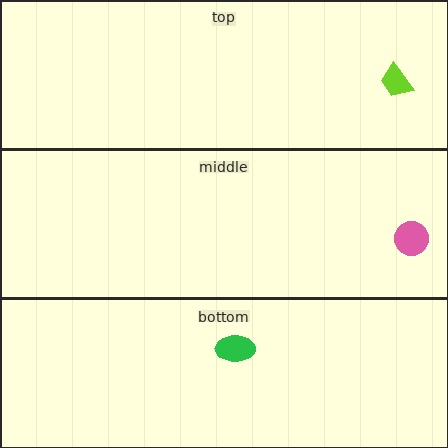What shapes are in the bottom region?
The green ellipse.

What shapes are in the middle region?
The pink circle.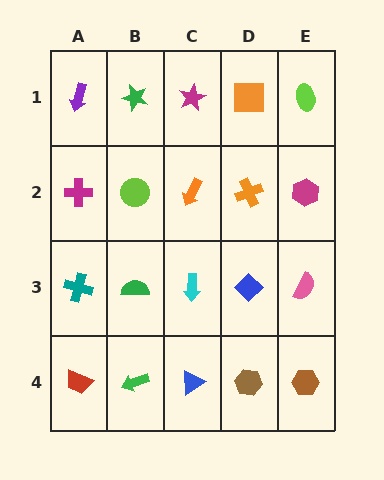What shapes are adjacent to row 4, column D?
A blue diamond (row 3, column D), a blue triangle (row 4, column C), a brown hexagon (row 4, column E).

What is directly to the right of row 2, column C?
An orange cross.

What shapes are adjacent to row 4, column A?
A teal cross (row 3, column A), a green arrow (row 4, column B).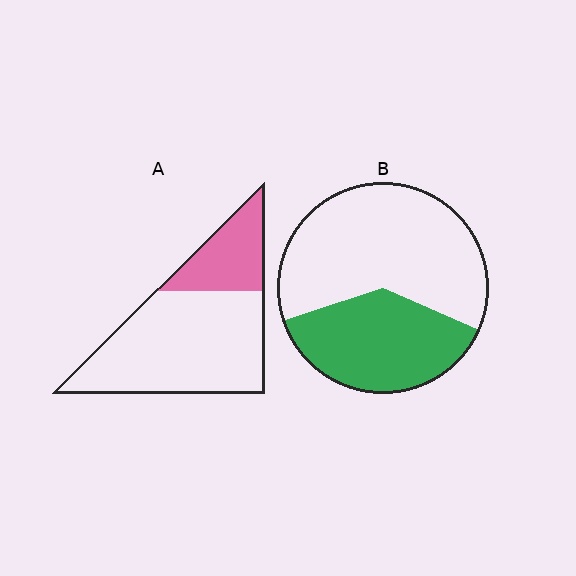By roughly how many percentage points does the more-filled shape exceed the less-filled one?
By roughly 10 percentage points (B over A).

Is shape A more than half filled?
No.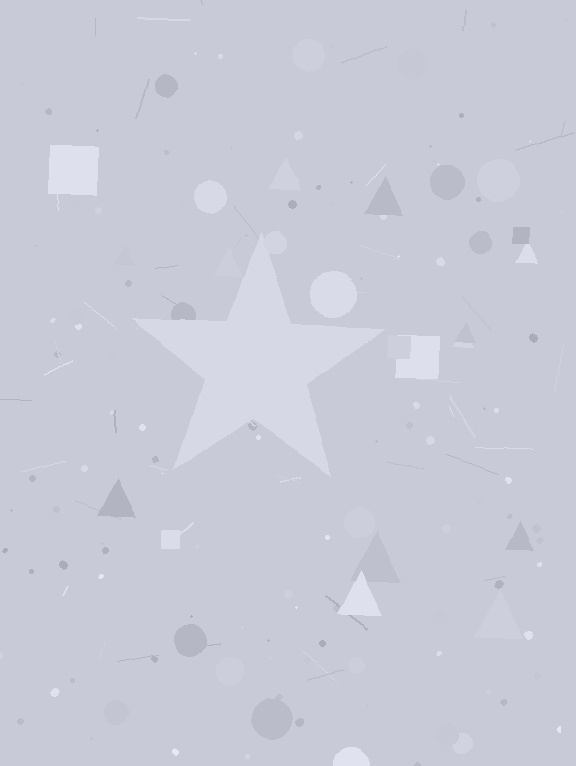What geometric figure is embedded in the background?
A star is embedded in the background.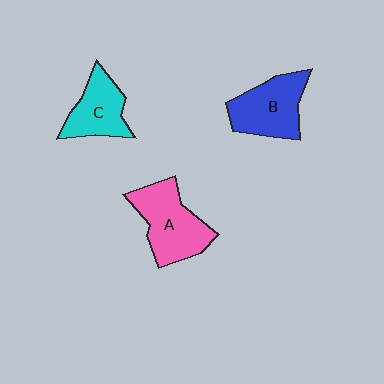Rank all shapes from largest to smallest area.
From largest to smallest: A (pink), B (blue), C (cyan).